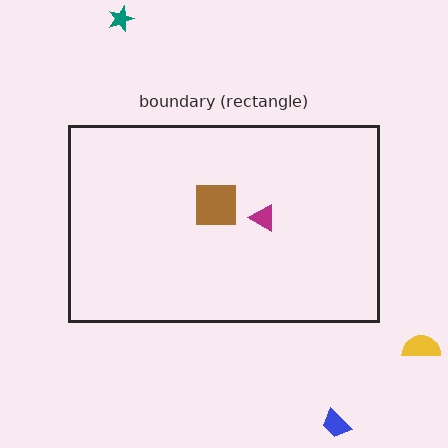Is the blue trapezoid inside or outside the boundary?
Outside.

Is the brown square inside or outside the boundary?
Inside.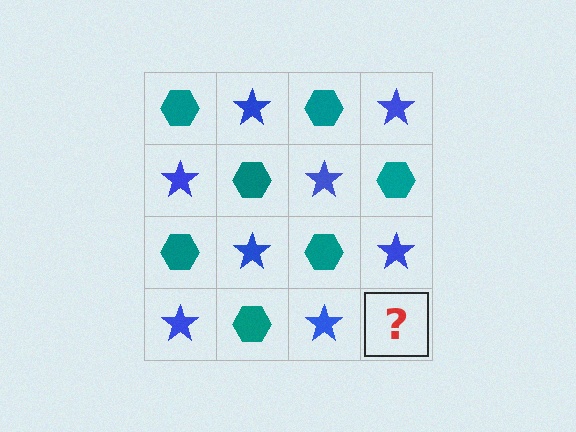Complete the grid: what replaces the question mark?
The question mark should be replaced with a teal hexagon.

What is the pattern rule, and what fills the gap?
The rule is that it alternates teal hexagon and blue star in a checkerboard pattern. The gap should be filled with a teal hexagon.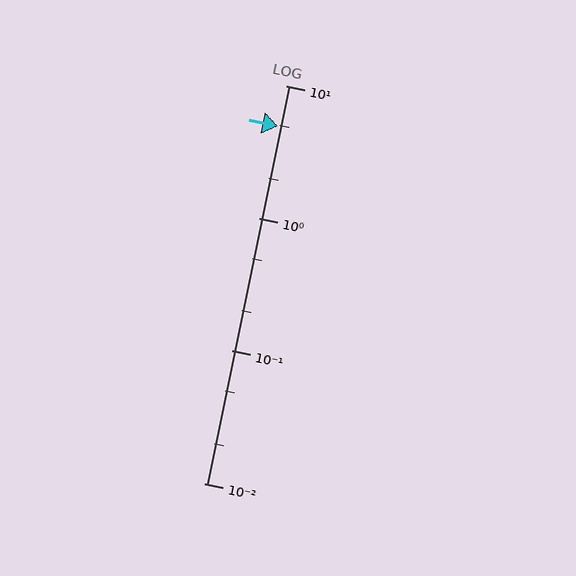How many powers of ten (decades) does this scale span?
The scale spans 3 decades, from 0.01 to 10.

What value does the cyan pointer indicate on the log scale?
The pointer indicates approximately 4.9.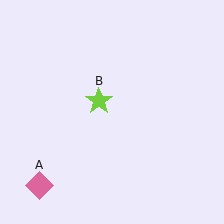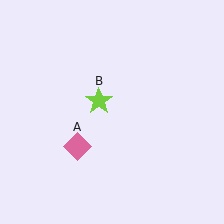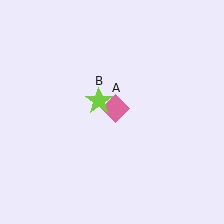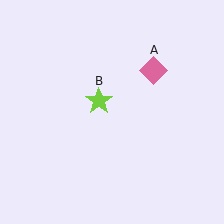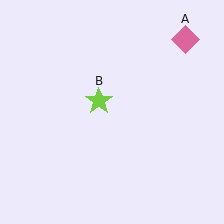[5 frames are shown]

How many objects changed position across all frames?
1 object changed position: pink diamond (object A).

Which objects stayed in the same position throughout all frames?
Lime star (object B) remained stationary.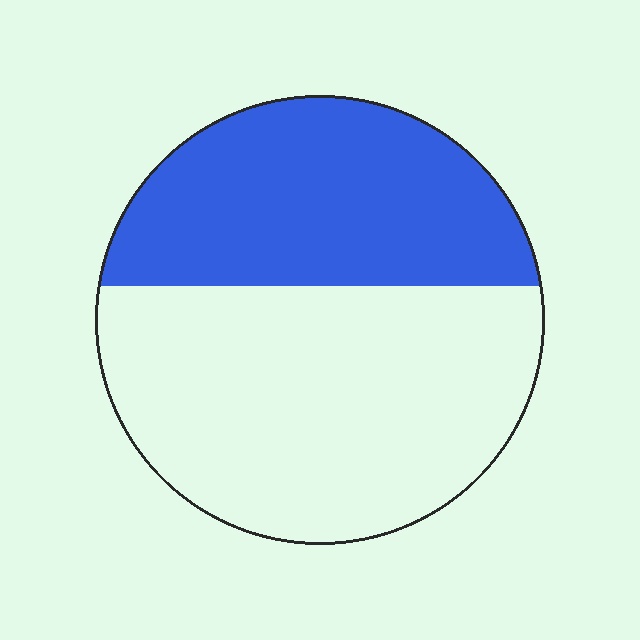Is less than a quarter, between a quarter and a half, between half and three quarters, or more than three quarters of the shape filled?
Between a quarter and a half.